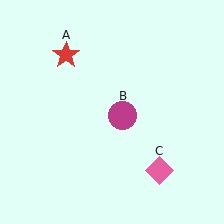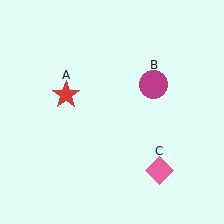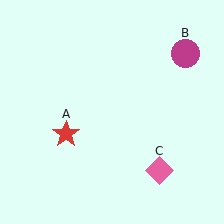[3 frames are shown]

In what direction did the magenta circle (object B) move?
The magenta circle (object B) moved up and to the right.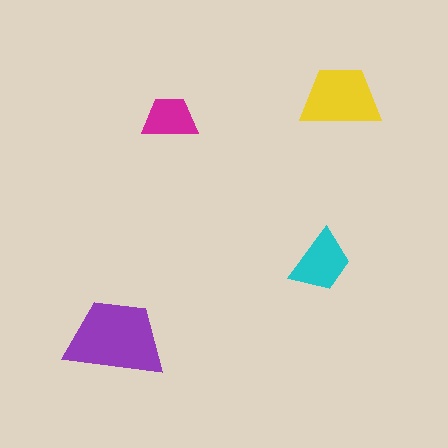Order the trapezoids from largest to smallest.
the purple one, the yellow one, the cyan one, the magenta one.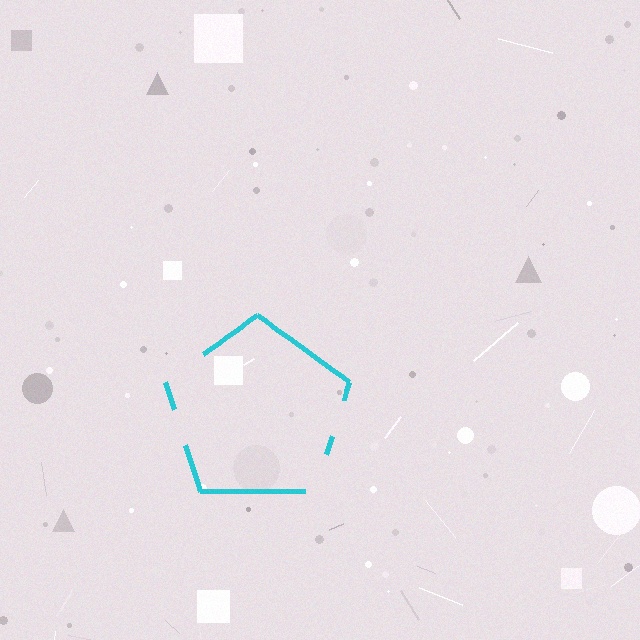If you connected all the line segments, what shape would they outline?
They would outline a pentagon.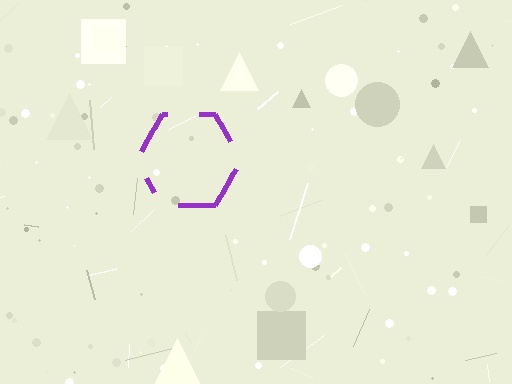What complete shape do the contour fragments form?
The contour fragments form a hexagon.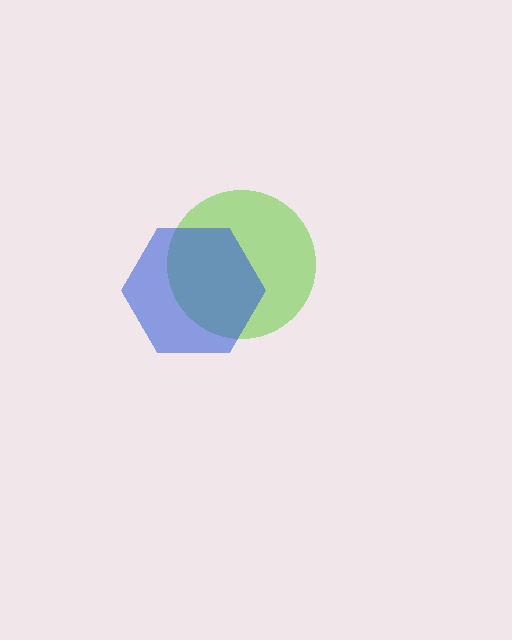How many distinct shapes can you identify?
There are 2 distinct shapes: a lime circle, a blue hexagon.